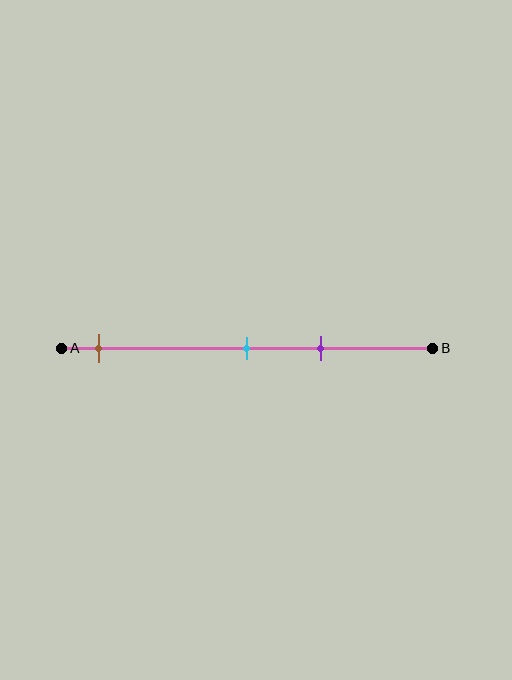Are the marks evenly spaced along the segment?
No, the marks are not evenly spaced.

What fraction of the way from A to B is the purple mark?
The purple mark is approximately 70% (0.7) of the way from A to B.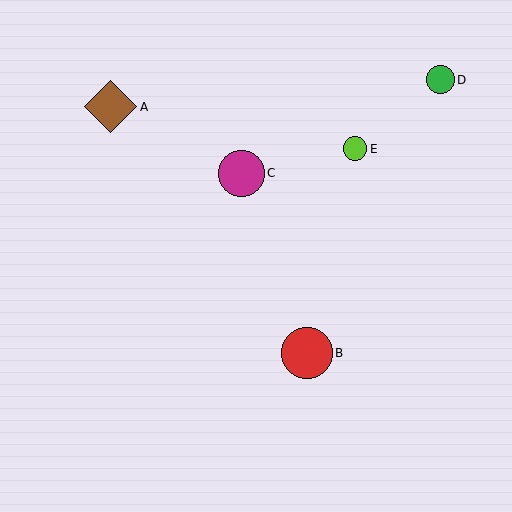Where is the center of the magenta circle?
The center of the magenta circle is at (241, 173).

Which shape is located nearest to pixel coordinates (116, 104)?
The brown diamond (labeled A) at (111, 107) is nearest to that location.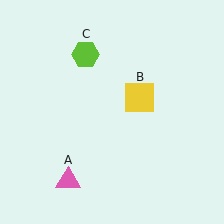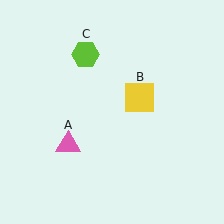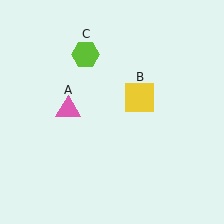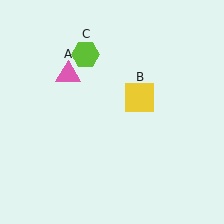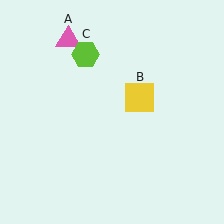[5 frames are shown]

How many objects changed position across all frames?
1 object changed position: pink triangle (object A).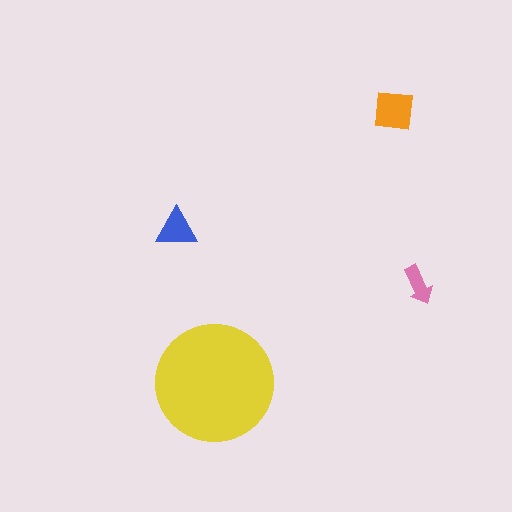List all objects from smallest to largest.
The pink arrow, the blue triangle, the orange square, the yellow circle.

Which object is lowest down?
The yellow circle is bottommost.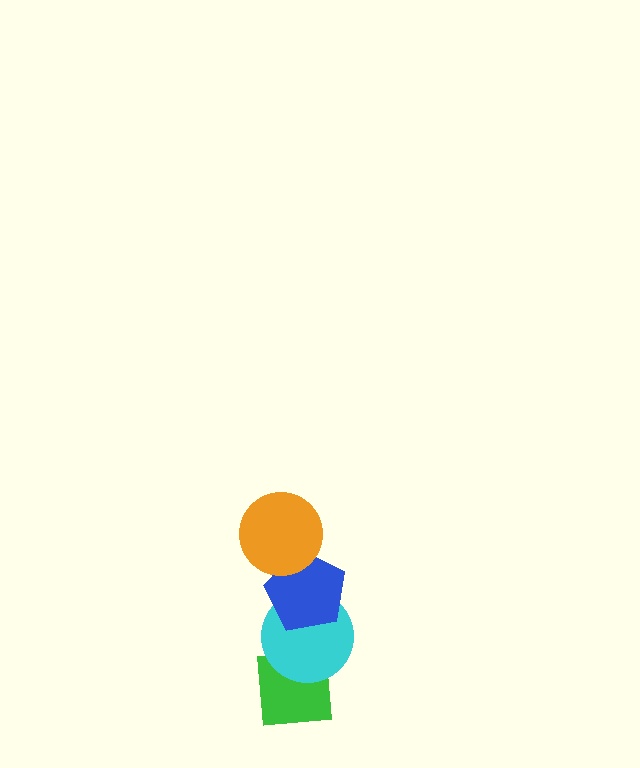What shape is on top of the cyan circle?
The blue pentagon is on top of the cyan circle.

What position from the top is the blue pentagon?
The blue pentagon is 2nd from the top.